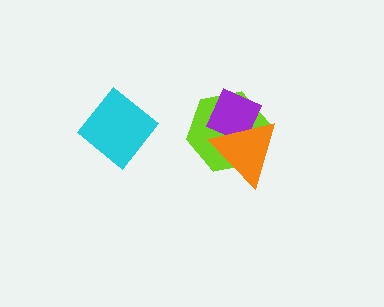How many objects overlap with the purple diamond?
2 objects overlap with the purple diamond.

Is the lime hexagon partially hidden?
Yes, it is partially covered by another shape.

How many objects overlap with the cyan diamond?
0 objects overlap with the cyan diamond.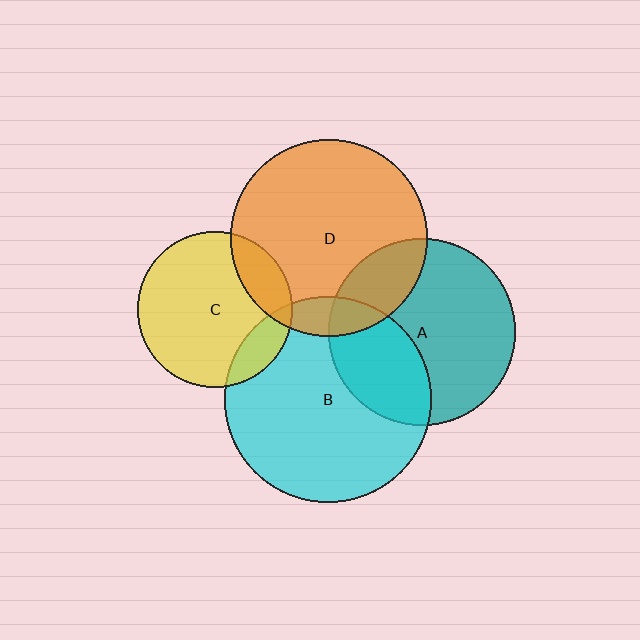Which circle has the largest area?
Circle B (cyan).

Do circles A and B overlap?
Yes.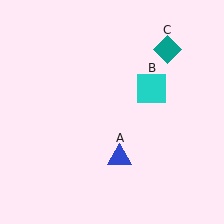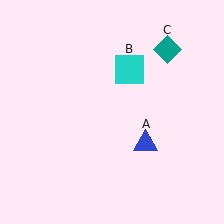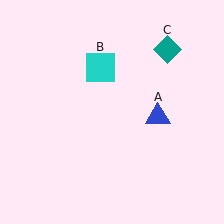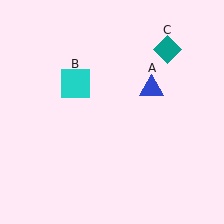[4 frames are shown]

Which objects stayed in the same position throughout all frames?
Teal diamond (object C) remained stationary.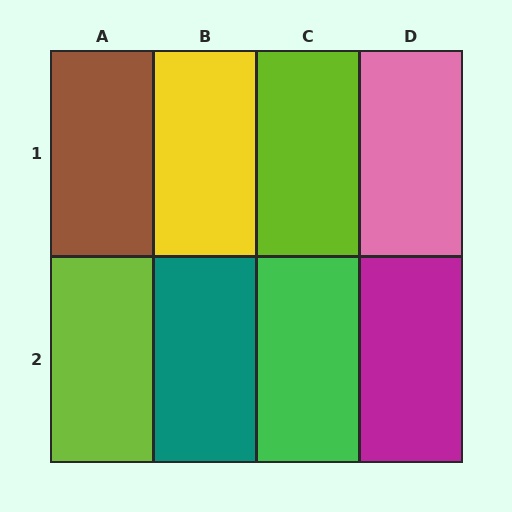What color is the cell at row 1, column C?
Lime.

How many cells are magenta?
1 cell is magenta.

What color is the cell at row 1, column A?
Brown.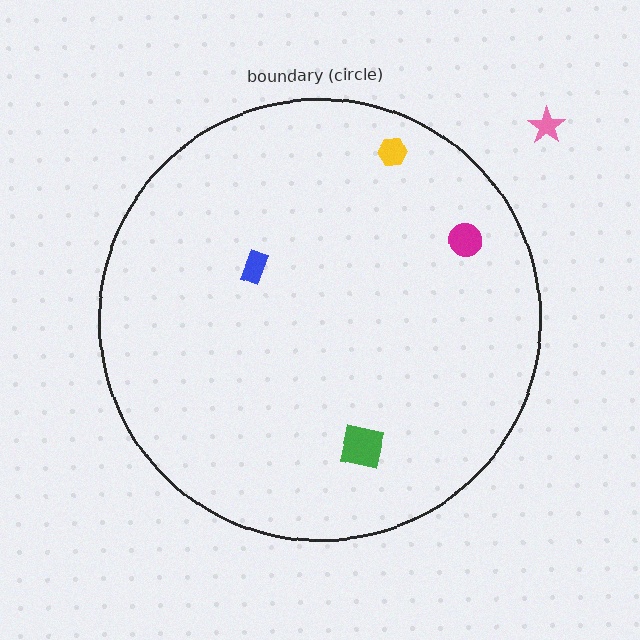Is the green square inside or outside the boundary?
Inside.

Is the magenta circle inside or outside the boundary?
Inside.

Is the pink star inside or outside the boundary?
Outside.